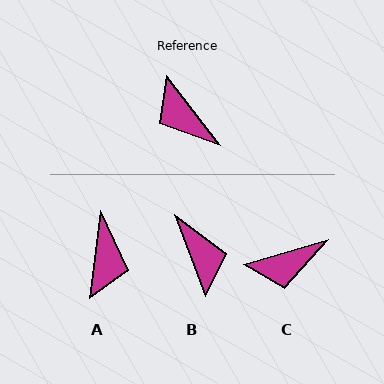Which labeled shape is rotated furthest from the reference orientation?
B, about 163 degrees away.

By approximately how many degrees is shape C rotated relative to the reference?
Approximately 69 degrees counter-clockwise.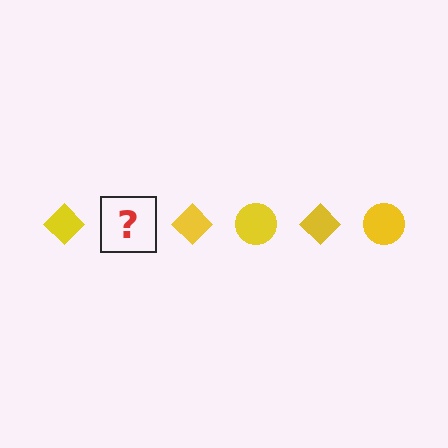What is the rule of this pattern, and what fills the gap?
The rule is that the pattern cycles through diamond, circle shapes in yellow. The gap should be filled with a yellow circle.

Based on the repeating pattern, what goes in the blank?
The blank should be a yellow circle.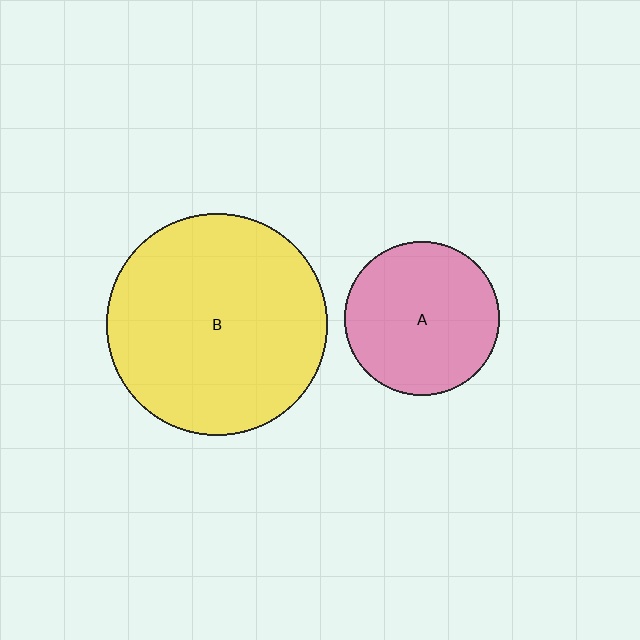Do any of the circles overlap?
No, none of the circles overlap.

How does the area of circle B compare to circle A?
Approximately 2.1 times.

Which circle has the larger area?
Circle B (yellow).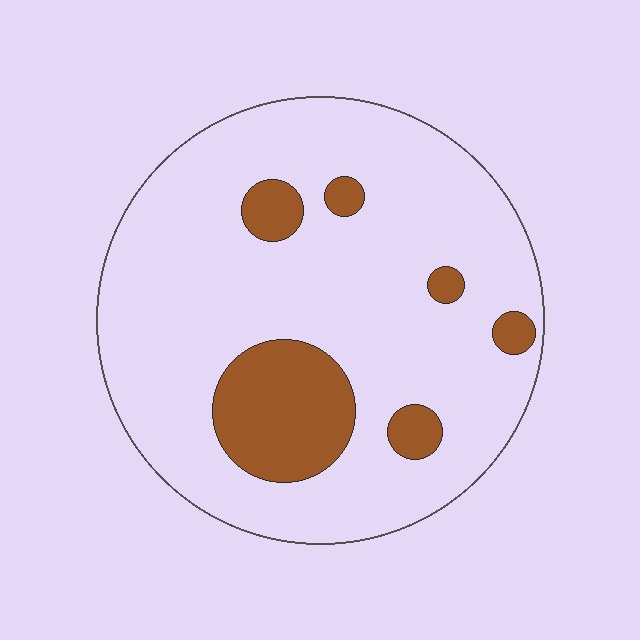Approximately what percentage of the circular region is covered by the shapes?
Approximately 15%.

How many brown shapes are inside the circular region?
6.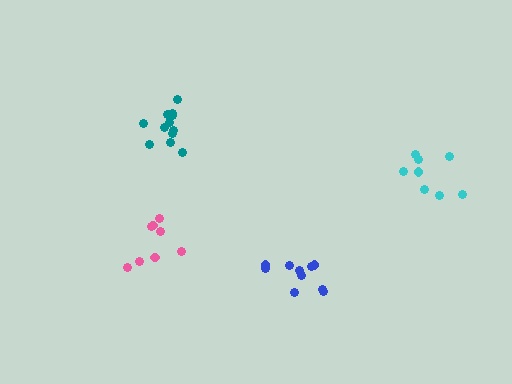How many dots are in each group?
Group 1: 12 dots, Group 2: 8 dots, Group 3: 10 dots, Group 4: 8 dots (38 total).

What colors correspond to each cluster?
The clusters are colored: teal, pink, blue, cyan.